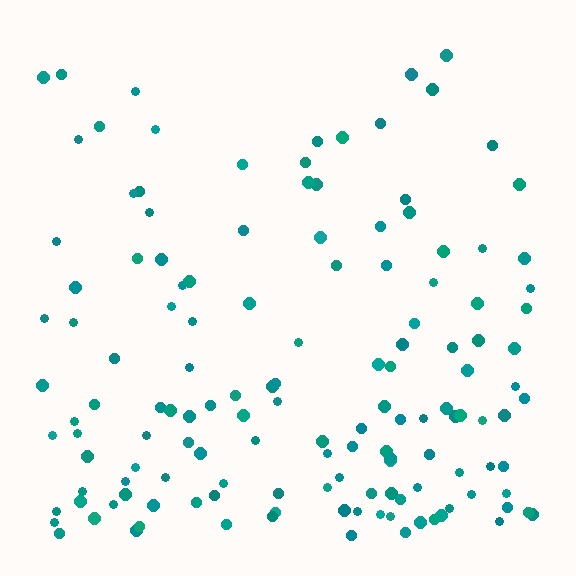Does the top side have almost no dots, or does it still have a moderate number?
Still a moderate number, just noticeably fewer than the bottom.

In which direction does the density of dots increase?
From top to bottom, with the bottom side densest.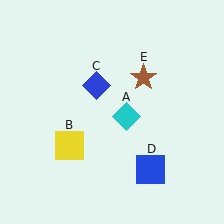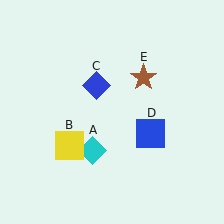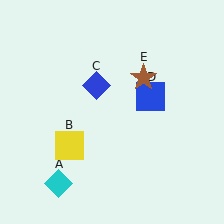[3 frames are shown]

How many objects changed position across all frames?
2 objects changed position: cyan diamond (object A), blue square (object D).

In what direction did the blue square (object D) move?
The blue square (object D) moved up.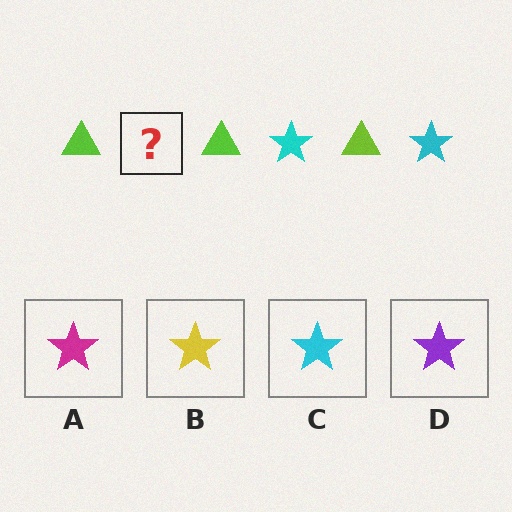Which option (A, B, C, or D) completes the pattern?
C.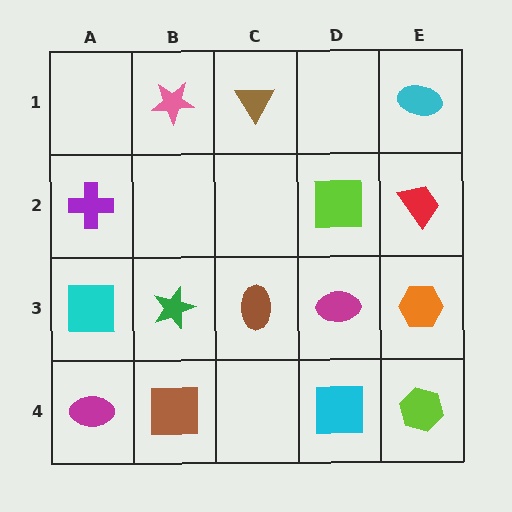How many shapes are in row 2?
3 shapes.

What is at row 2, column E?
A red trapezoid.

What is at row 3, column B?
A green star.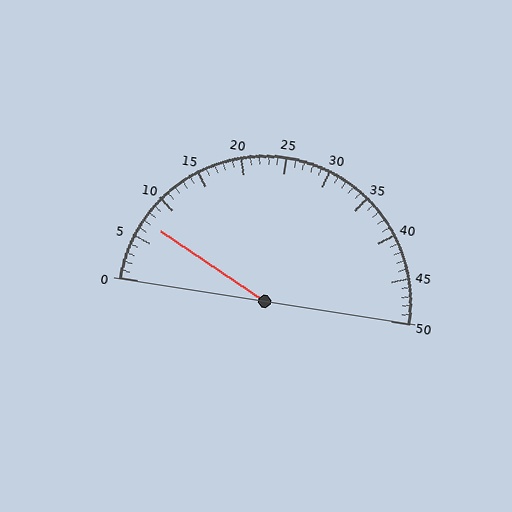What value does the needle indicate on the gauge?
The needle indicates approximately 7.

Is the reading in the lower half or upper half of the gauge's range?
The reading is in the lower half of the range (0 to 50).